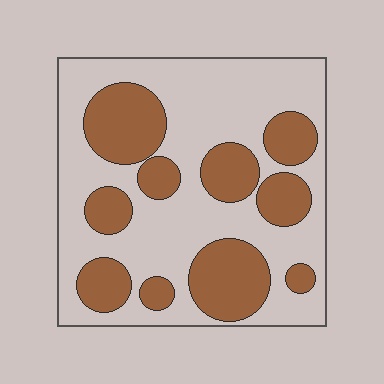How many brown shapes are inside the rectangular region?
10.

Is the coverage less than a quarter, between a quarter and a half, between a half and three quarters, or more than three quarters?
Between a quarter and a half.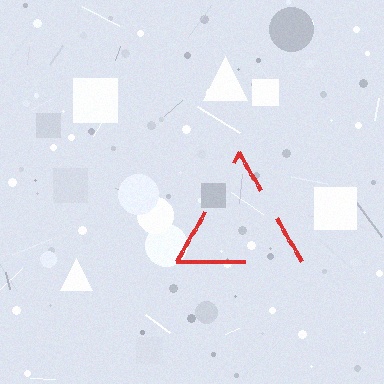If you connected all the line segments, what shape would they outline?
They would outline a triangle.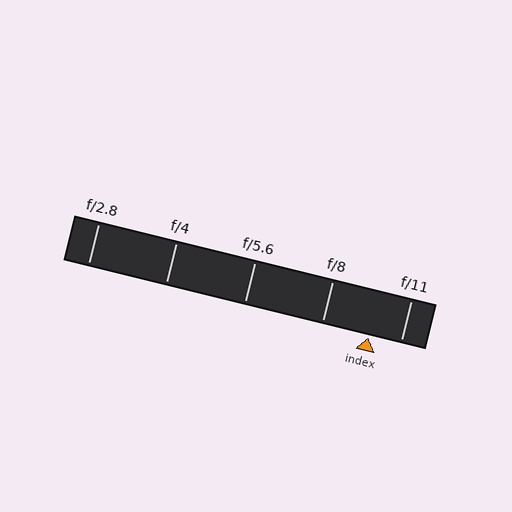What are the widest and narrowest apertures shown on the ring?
The widest aperture shown is f/2.8 and the narrowest is f/11.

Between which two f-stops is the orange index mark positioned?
The index mark is between f/8 and f/11.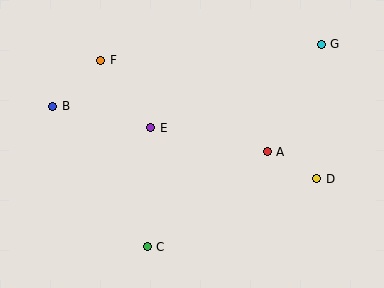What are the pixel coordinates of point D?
Point D is at (317, 179).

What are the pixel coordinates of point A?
Point A is at (267, 152).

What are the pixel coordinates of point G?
Point G is at (321, 44).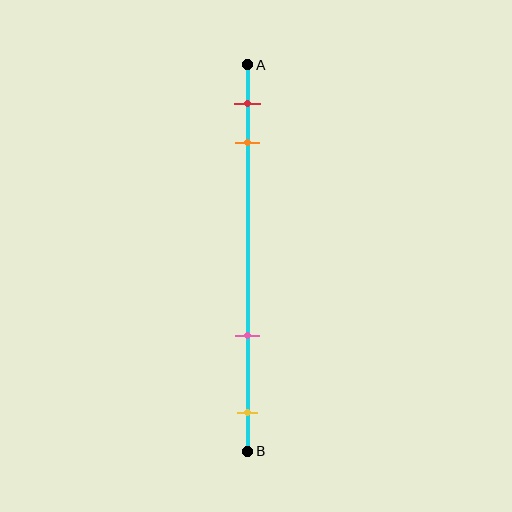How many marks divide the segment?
There are 4 marks dividing the segment.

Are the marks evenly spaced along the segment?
No, the marks are not evenly spaced.